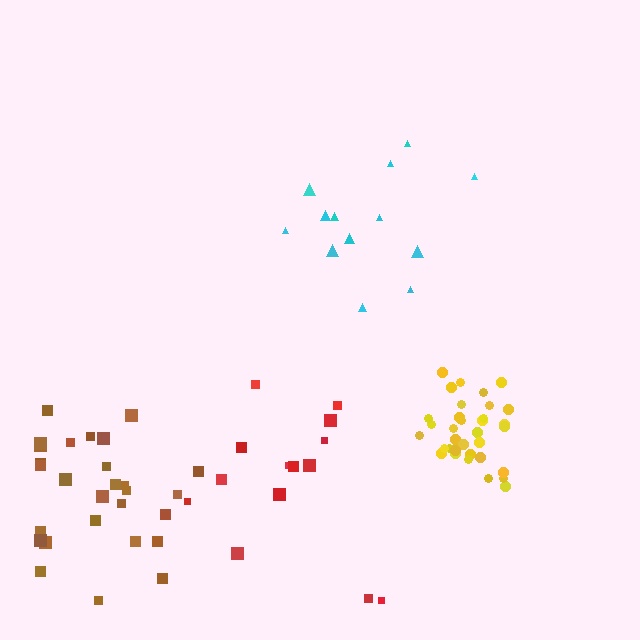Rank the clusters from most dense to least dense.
yellow, brown, cyan, red.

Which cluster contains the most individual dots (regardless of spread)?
Yellow (34).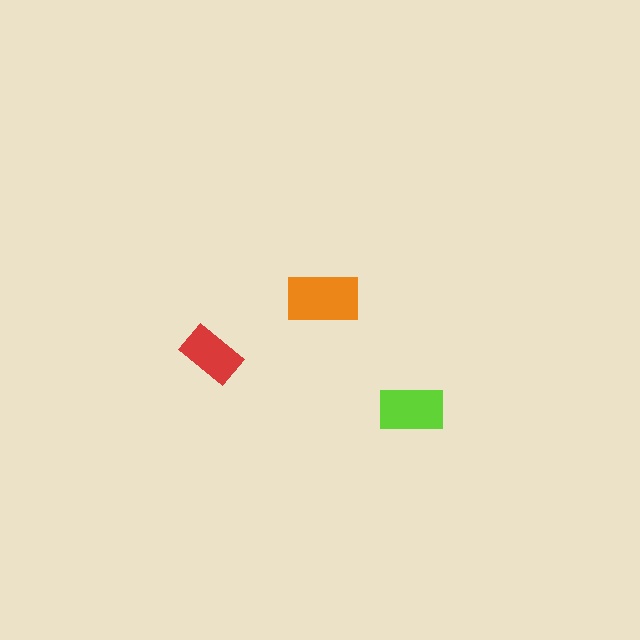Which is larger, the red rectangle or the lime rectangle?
The lime one.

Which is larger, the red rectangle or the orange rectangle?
The orange one.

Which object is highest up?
The orange rectangle is topmost.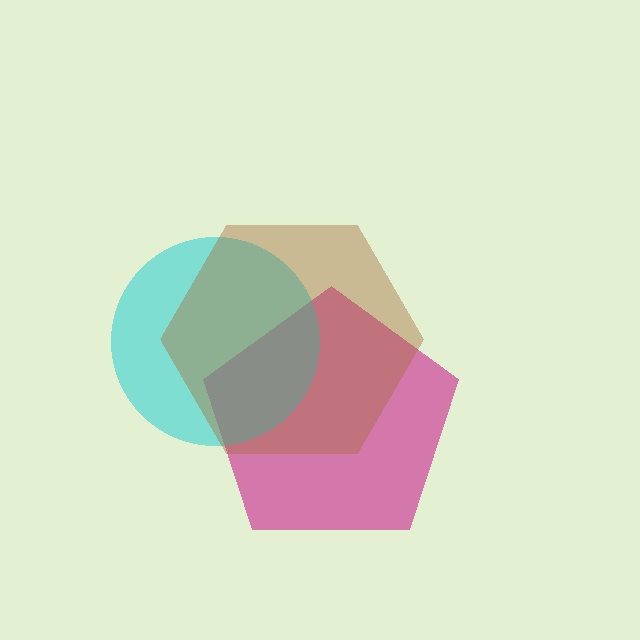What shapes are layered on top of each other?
The layered shapes are: a magenta pentagon, a cyan circle, a brown hexagon.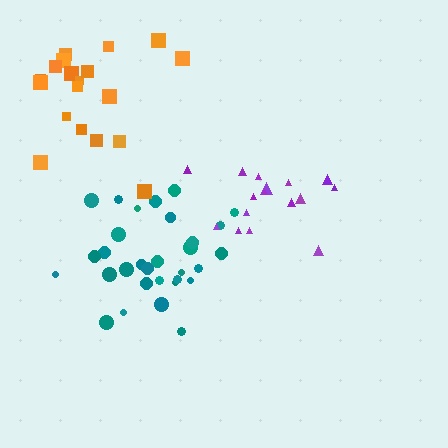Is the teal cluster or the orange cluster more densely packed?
Teal.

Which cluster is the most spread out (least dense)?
Orange.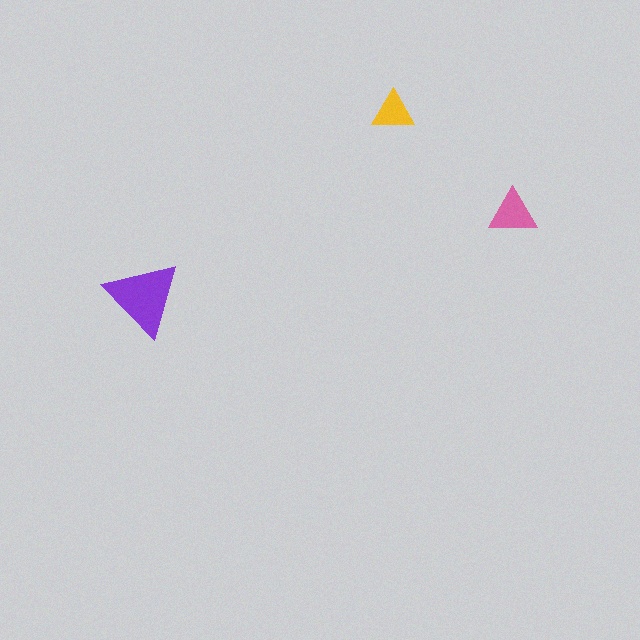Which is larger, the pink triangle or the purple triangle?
The purple one.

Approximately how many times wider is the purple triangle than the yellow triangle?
About 2 times wider.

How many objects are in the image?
There are 3 objects in the image.